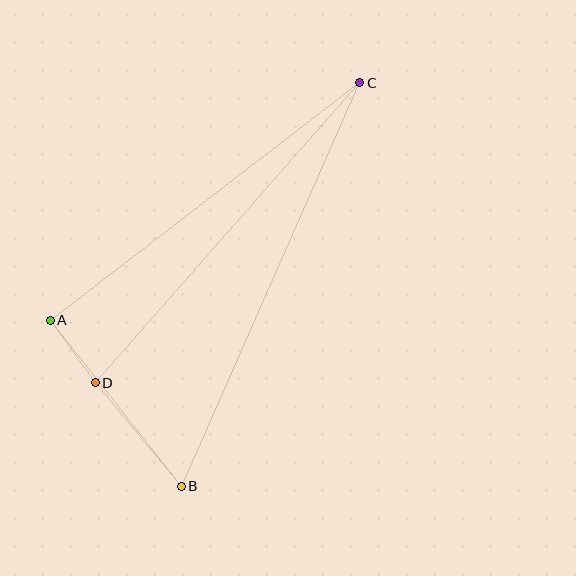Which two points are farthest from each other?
Points B and C are farthest from each other.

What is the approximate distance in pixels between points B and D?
The distance between B and D is approximately 135 pixels.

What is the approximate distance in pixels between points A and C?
The distance between A and C is approximately 390 pixels.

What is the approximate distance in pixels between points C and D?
The distance between C and D is approximately 400 pixels.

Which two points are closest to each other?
Points A and D are closest to each other.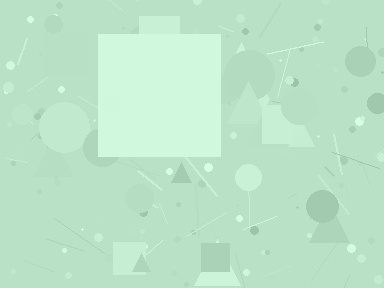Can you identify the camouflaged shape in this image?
The camouflaged shape is a square.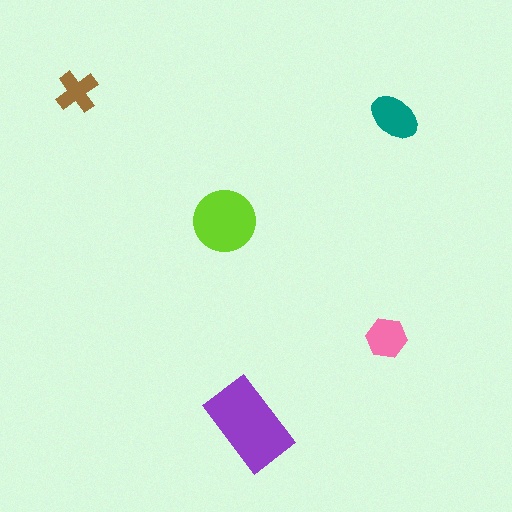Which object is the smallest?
The brown cross.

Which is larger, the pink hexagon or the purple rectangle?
The purple rectangle.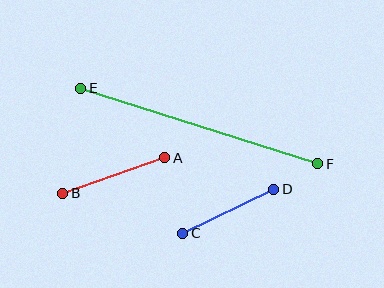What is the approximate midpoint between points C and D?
The midpoint is at approximately (228, 211) pixels.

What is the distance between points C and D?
The distance is approximately 101 pixels.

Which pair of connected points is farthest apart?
Points E and F are farthest apart.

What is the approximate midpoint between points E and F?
The midpoint is at approximately (199, 126) pixels.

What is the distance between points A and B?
The distance is approximately 108 pixels.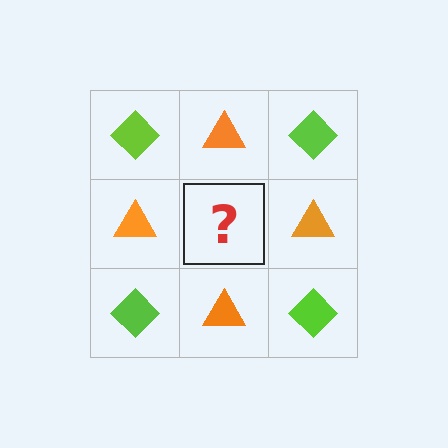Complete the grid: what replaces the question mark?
The question mark should be replaced with a lime diamond.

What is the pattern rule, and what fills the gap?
The rule is that it alternates lime diamond and orange triangle in a checkerboard pattern. The gap should be filled with a lime diamond.